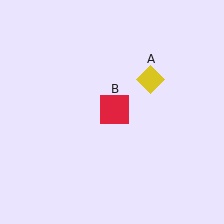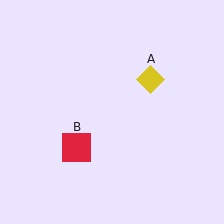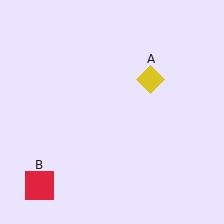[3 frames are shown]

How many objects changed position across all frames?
1 object changed position: red square (object B).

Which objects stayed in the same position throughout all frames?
Yellow diamond (object A) remained stationary.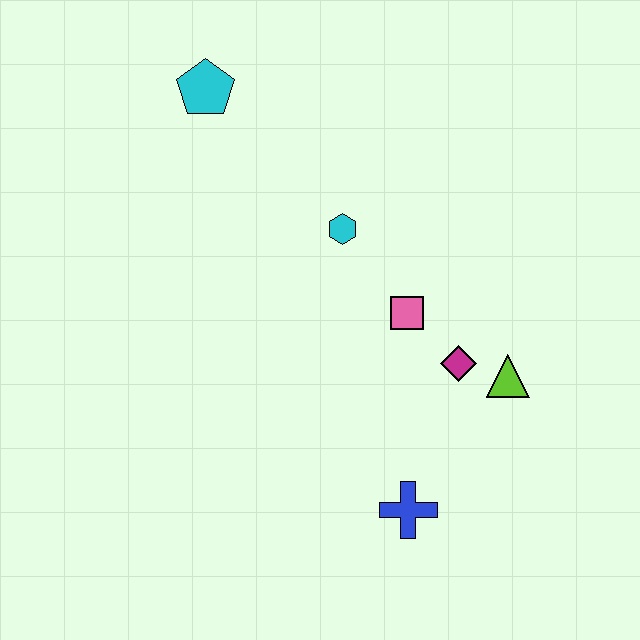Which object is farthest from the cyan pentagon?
The blue cross is farthest from the cyan pentagon.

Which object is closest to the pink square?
The magenta diamond is closest to the pink square.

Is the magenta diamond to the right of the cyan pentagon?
Yes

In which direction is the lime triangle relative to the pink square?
The lime triangle is to the right of the pink square.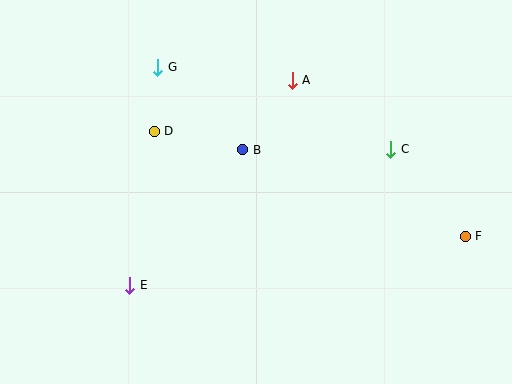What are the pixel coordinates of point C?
Point C is at (391, 149).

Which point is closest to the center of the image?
Point B at (243, 150) is closest to the center.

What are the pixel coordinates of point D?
Point D is at (154, 131).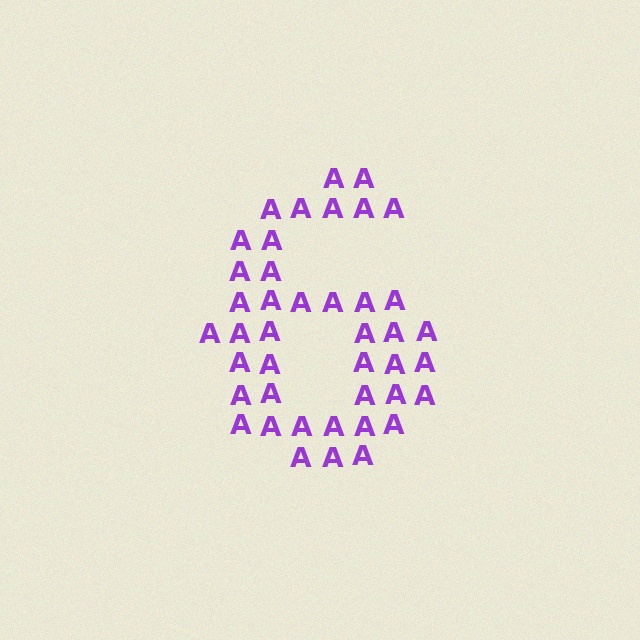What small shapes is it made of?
It is made of small letter A's.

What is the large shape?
The large shape is the digit 6.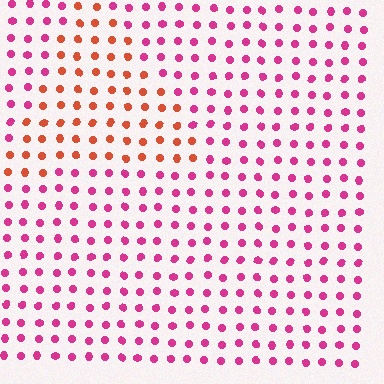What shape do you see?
I see a triangle.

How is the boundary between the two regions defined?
The boundary is defined purely by a slight shift in hue (about 45 degrees). Spacing, size, and orientation are identical on both sides.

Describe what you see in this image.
The image is filled with small magenta elements in a uniform arrangement. A triangle-shaped region is visible where the elements are tinted to a slightly different hue, forming a subtle color boundary.